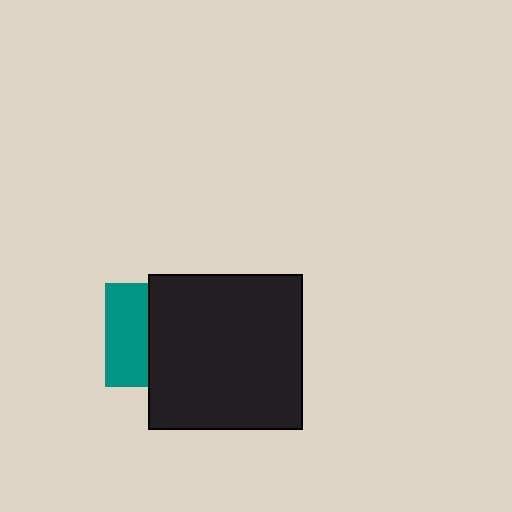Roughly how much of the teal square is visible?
A small part of it is visible (roughly 40%).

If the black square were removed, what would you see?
You would see the complete teal square.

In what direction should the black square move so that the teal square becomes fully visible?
The black square should move right. That is the shortest direction to clear the overlap and leave the teal square fully visible.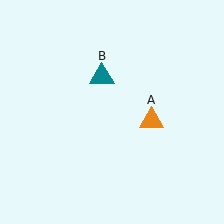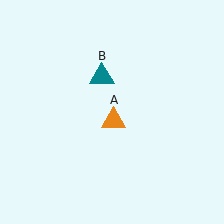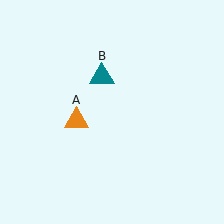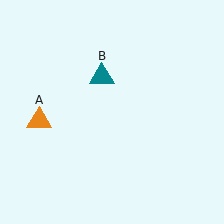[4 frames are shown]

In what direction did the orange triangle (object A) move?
The orange triangle (object A) moved left.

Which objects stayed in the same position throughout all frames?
Teal triangle (object B) remained stationary.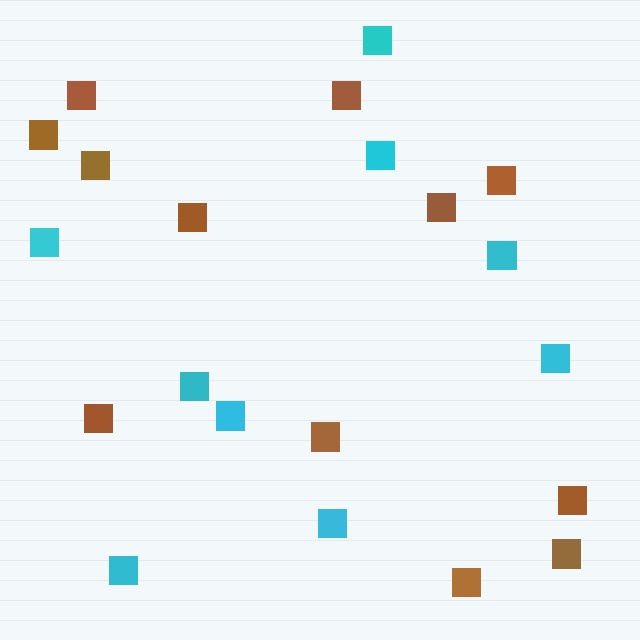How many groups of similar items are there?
There are 2 groups: one group of cyan squares (9) and one group of brown squares (12).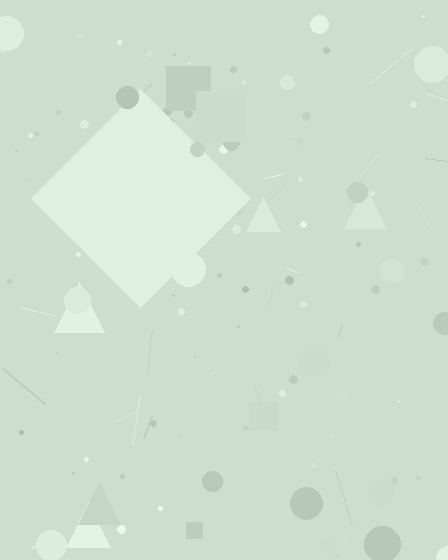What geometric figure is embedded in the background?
A diamond is embedded in the background.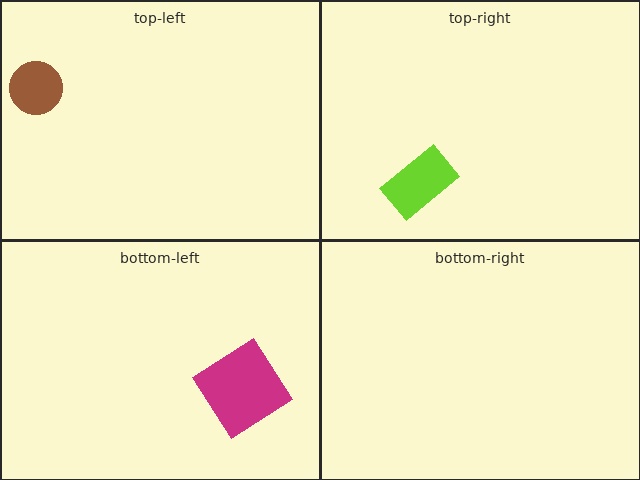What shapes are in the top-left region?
The brown circle.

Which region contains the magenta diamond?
The bottom-left region.